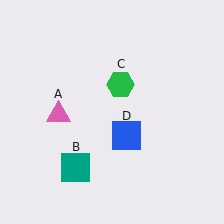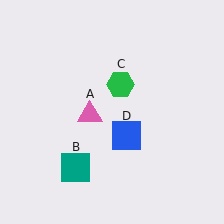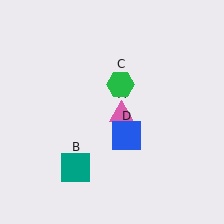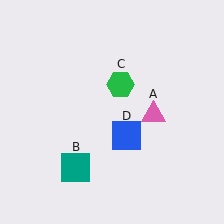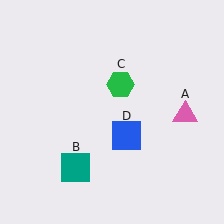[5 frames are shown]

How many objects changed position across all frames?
1 object changed position: pink triangle (object A).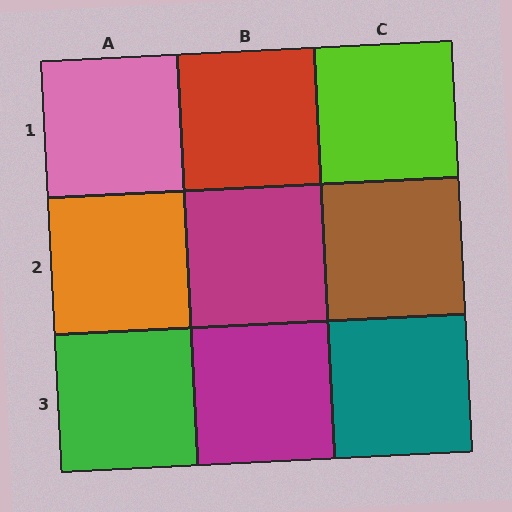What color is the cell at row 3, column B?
Magenta.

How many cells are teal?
1 cell is teal.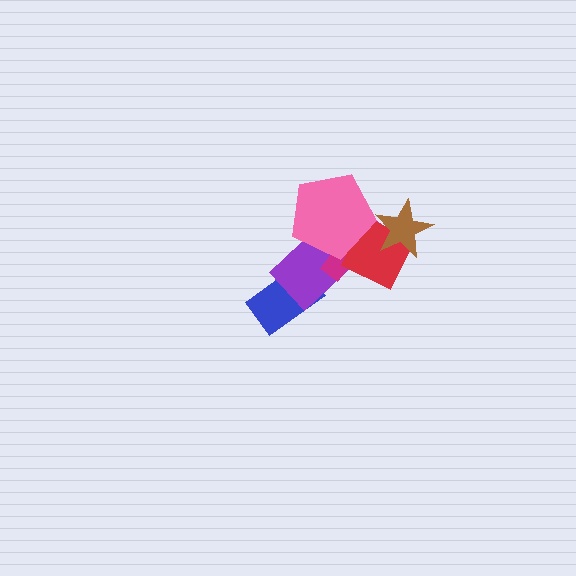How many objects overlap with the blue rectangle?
1 object overlaps with the blue rectangle.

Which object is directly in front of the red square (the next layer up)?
The brown star is directly in front of the red square.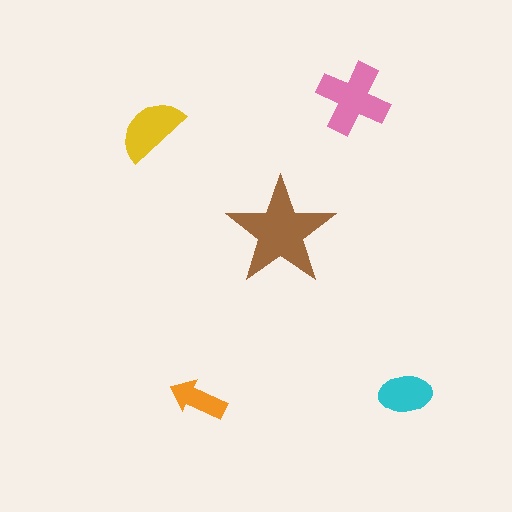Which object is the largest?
The brown star.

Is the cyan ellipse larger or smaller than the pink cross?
Smaller.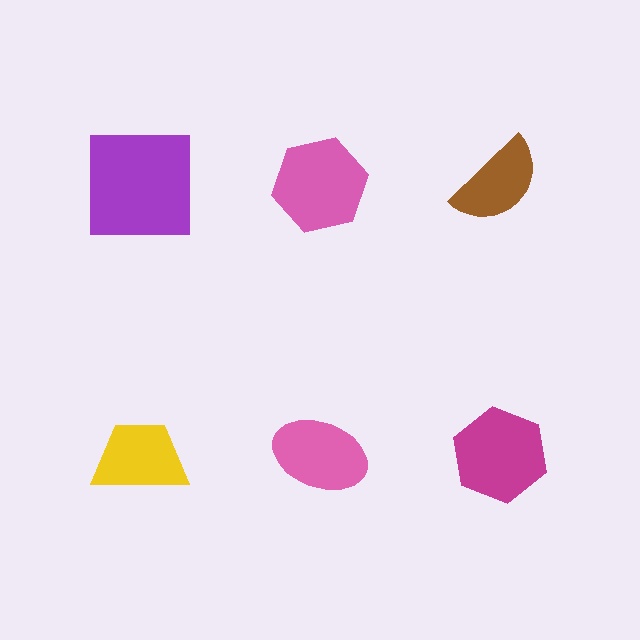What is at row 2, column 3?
A magenta hexagon.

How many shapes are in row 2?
3 shapes.